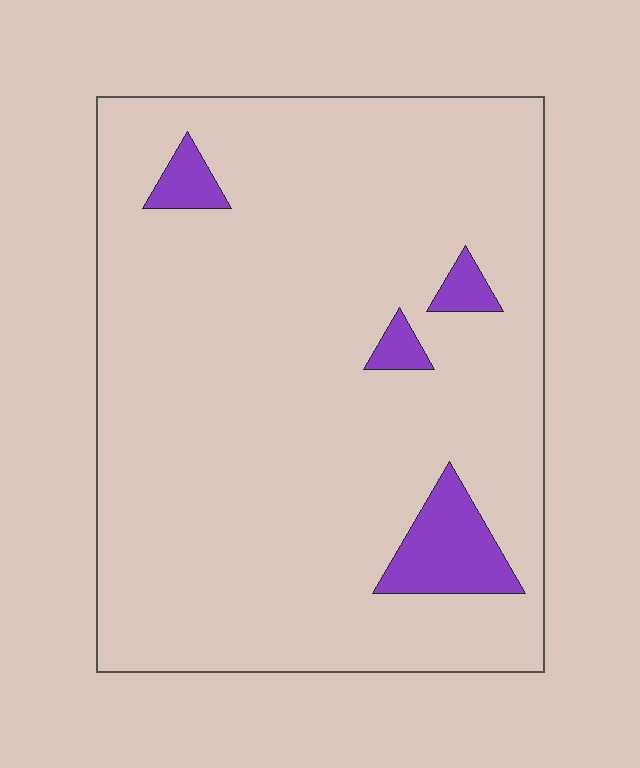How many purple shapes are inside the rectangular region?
4.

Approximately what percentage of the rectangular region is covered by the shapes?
Approximately 5%.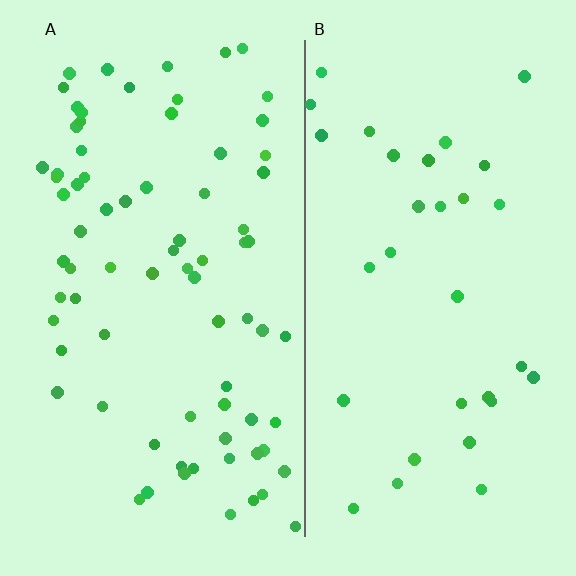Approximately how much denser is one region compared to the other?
Approximately 2.4× — region A over region B.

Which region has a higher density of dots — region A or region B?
A (the left).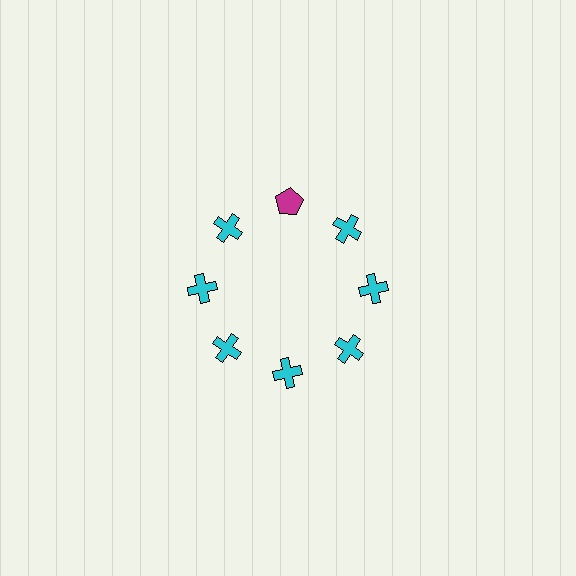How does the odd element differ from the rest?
It differs in both color (magenta instead of cyan) and shape (pentagon instead of cross).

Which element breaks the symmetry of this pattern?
The magenta pentagon at roughly the 12 o'clock position breaks the symmetry. All other shapes are cyan crosses.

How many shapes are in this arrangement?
There are 8 shapes arranged in a ring pattern.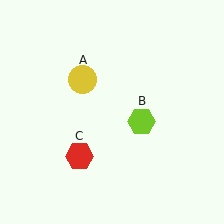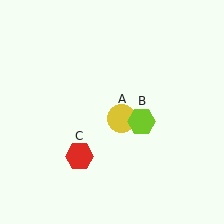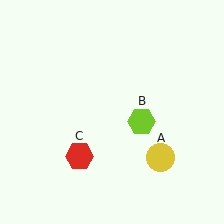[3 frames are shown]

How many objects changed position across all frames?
1 object changed position: yellow circle (object A).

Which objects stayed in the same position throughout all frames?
Lime hexagon (object B) and red hexagon (object C) remained stationary.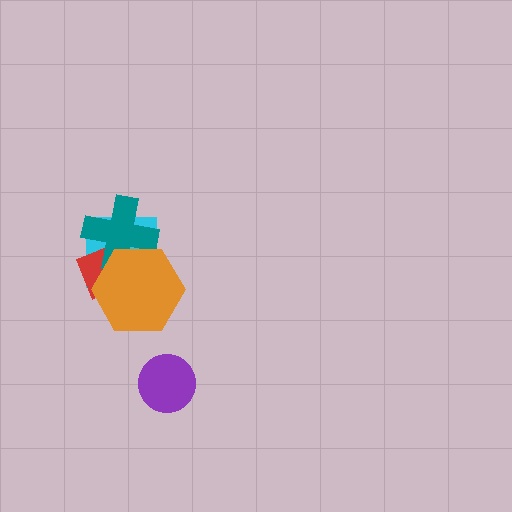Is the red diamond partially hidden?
Yes, it is partially covered by another shape.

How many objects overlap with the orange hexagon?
3 objects overlap with the orange hexagon.